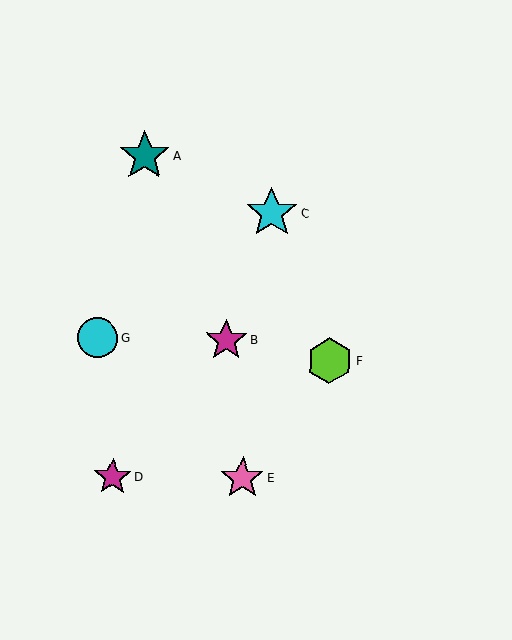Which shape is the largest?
The cyan star (labeled C) is the largest.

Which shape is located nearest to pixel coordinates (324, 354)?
The lime hexagon (labeled F) at (329, 360) is nearest to that location.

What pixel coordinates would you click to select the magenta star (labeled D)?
Click at (113, 477) to select the magenta star D.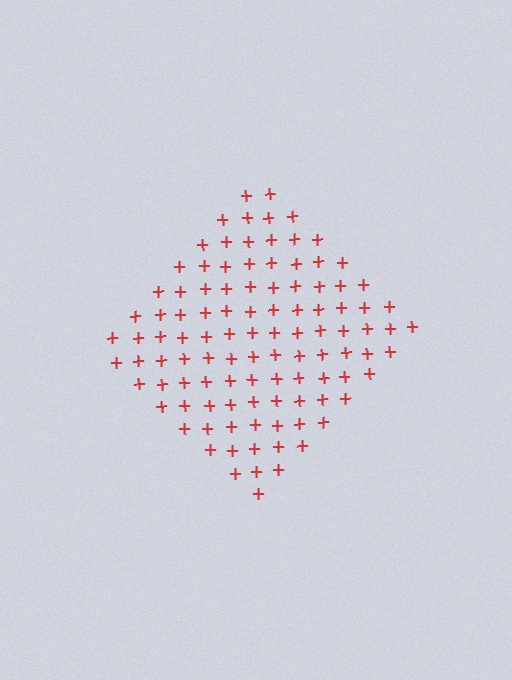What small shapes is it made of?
It is made of small plus signs.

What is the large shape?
The large shape is a diamond.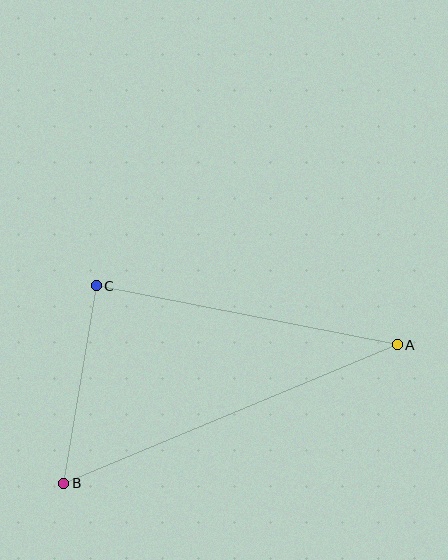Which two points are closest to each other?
Points B and C are closest to each other.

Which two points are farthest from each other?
Points A and B are farthest from each other.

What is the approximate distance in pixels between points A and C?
The distance between A and C is approximately 307 pixels.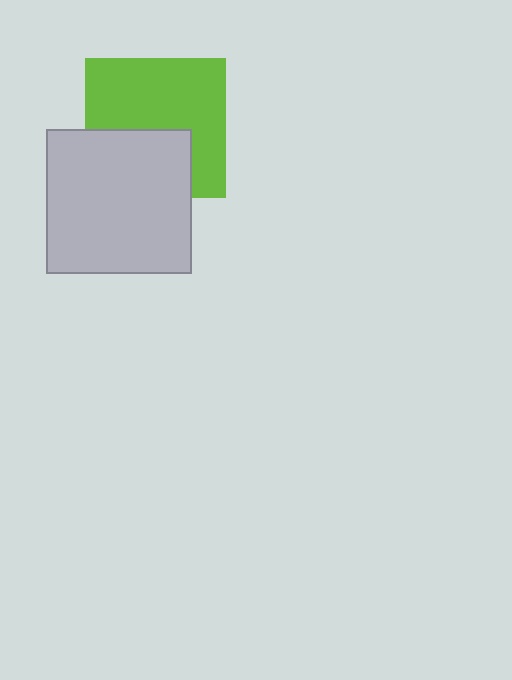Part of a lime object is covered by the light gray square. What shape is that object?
It is a square.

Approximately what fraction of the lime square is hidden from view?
Roughly 37% of the lime square is hidden behind the light gray square.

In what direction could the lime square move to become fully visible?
The lime square could move up. That would shift it out from behind the light gray square entirely.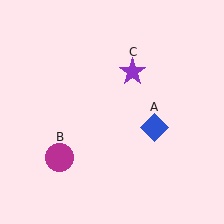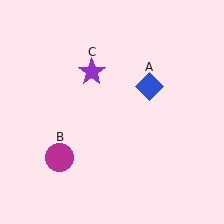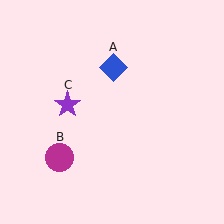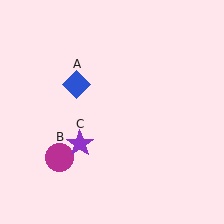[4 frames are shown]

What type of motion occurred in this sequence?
The blue diamond (object A), purple star (object C) rotated counterclockwise around the center of the scene.